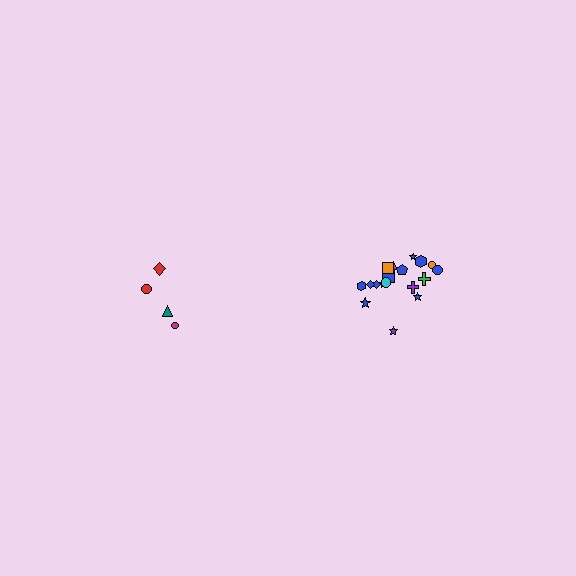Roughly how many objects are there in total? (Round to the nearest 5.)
Roughly 20 objects in total.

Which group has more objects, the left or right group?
The right group.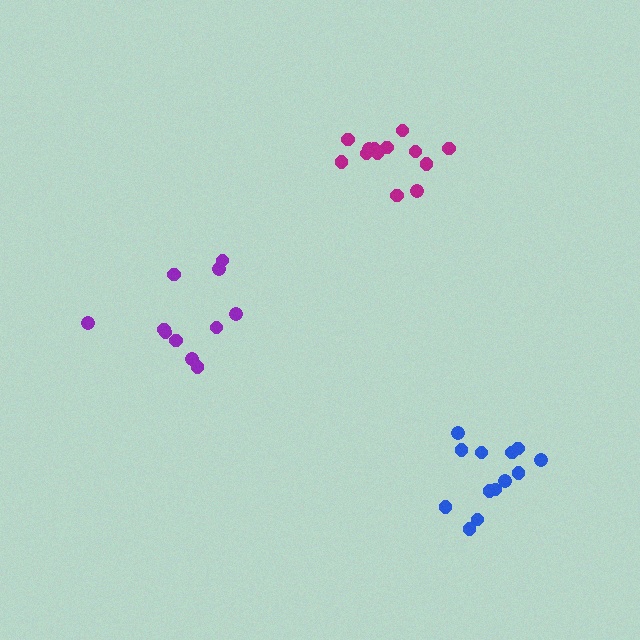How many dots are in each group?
Group 1: 13 dots, Group 2: 11 dots, Group 3: 13 dots (37 total).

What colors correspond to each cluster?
The clusters are colored: magenta, purple, blue.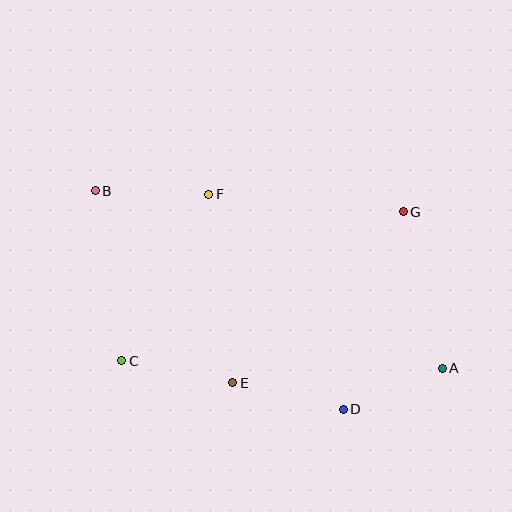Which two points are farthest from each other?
Points A and B are farthest from each other.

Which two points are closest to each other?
Points A and D are closest to each other.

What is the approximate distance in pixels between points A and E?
The distance between A and E is approximately 210 pixels.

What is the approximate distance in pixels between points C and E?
The distance between C and E is approximately 113 pixels.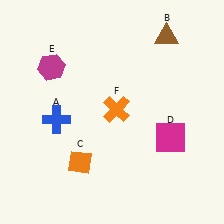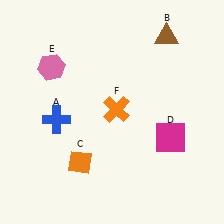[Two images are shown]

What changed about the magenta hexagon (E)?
In Image 1, E is magenta. In Image 2, it changed to pink.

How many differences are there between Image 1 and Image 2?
There is 1 difference between the two images.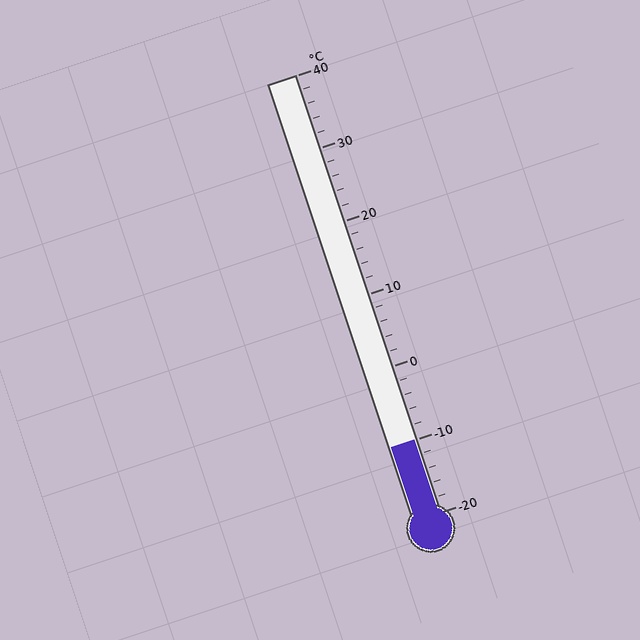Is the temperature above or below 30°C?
The temperature is below 30°C.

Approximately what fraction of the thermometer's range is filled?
The thermometer is filled to approximately 15% of its range.